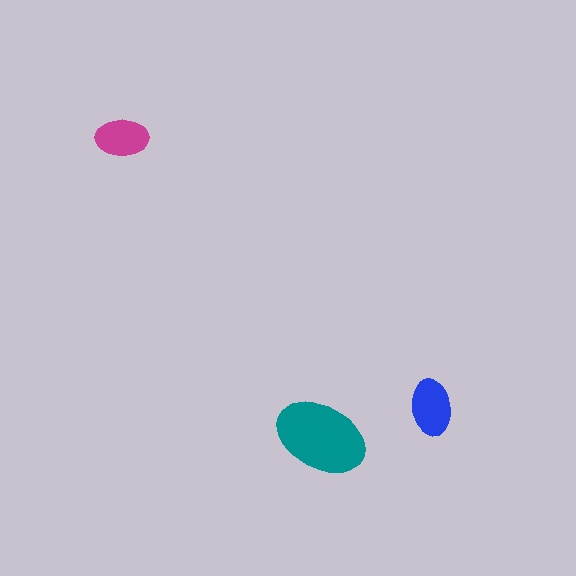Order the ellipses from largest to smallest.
the teal one, the blue one, the magenta one.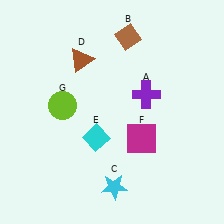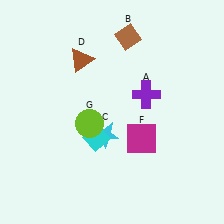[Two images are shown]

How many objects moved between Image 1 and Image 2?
2 objects moved between the two images.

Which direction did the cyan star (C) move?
The cyan star (C) moved up.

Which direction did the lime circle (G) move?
The lime circle (G) moved right.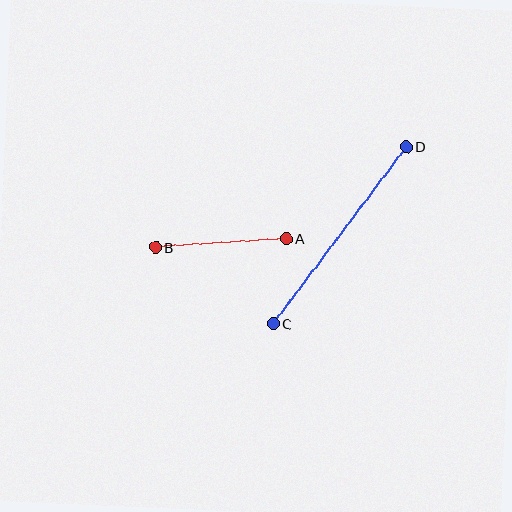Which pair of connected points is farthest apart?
Points C and D are farthest apart.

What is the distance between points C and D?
The distance is approximately 221 pixels.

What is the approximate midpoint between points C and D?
The midpoint is at approximately (340, 235) pixels.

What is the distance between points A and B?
The distance is approximately 131 pixels.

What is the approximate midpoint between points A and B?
The midpoint is at approximately (221, 243) pixels.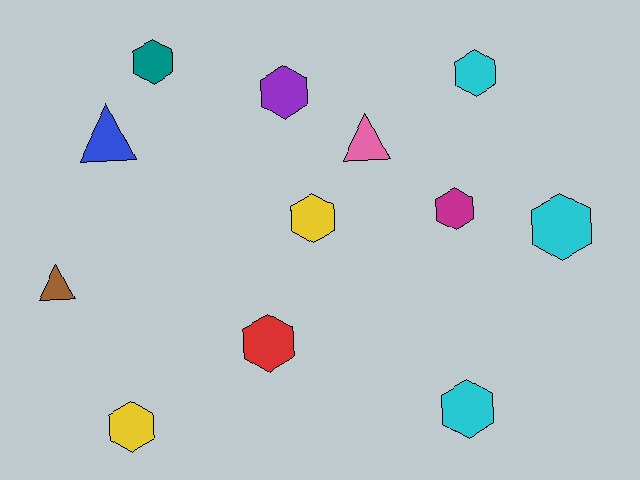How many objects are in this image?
There are 12 objects.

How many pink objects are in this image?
There is 1 pink object.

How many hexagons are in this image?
There are 9 hexagons.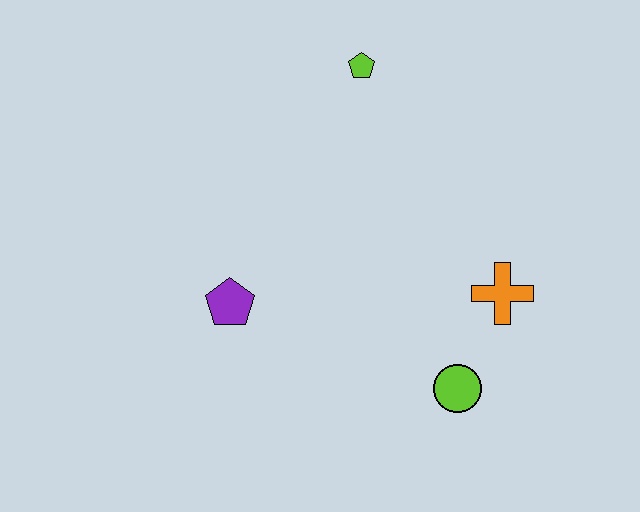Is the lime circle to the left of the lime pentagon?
No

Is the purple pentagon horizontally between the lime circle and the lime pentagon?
No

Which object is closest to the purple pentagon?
The lime circle is closest to the purple pentagon.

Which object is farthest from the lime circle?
The lime pentagon is farthest from the lime circle.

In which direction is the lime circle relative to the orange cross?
The lime circle is below the orange cross.